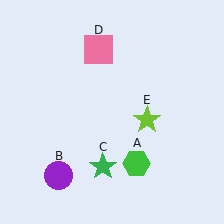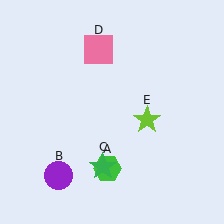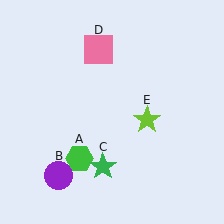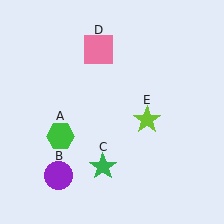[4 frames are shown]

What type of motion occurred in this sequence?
The green hexagon (object A) rotated clockwise around the center of the scene.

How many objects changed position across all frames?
1 object changed position: green hexagon (object A).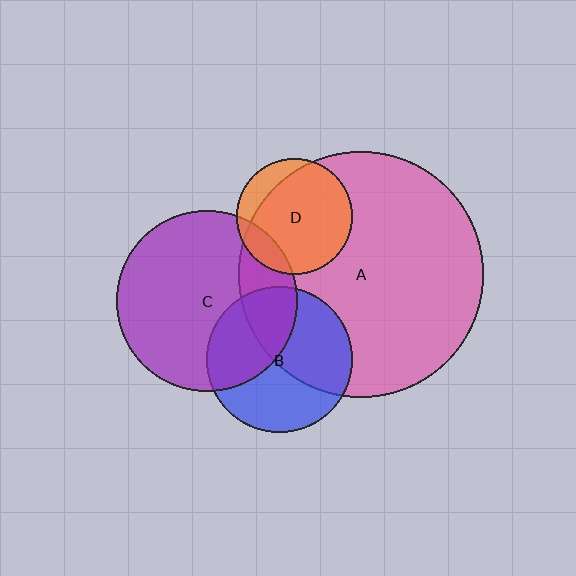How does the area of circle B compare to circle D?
Approximately 1.6 times.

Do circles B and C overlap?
Yes.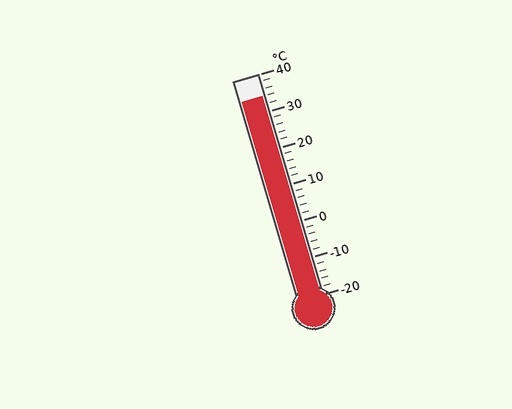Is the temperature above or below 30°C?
The temperature is above 30°C.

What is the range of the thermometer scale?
The thermometer scale ranges from -20°C to 40°C.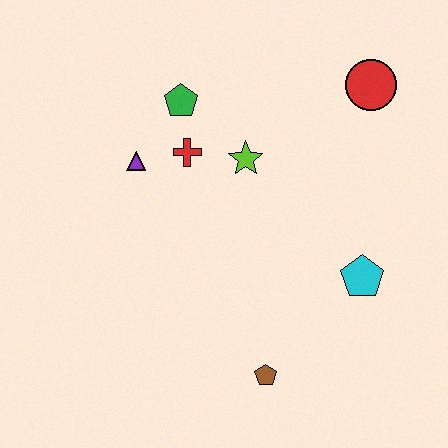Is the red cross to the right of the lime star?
No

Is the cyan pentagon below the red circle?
Yes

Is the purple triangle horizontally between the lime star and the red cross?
No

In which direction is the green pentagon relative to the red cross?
The green pentagon is above the red cross.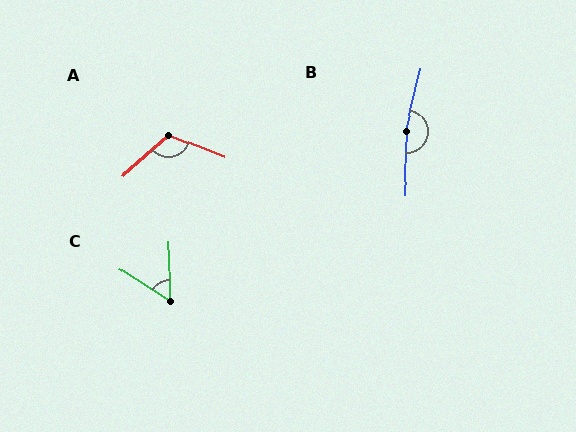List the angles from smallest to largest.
C (56°), A (117°), B (169°).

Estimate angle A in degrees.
Approximately 117 degrees.